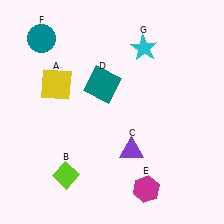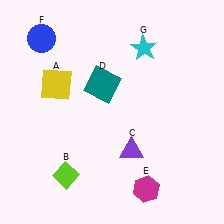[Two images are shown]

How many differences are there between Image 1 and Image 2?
There is 1 difference between the two images.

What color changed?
The circle (F) changed from teal in Image 1 to blue in Image 2.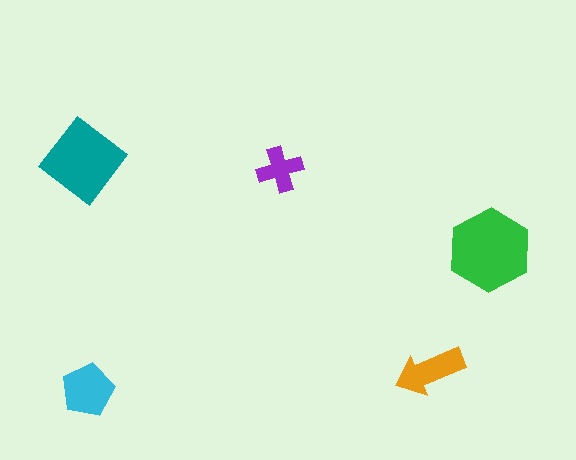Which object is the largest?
The green hexagon.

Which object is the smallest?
The purple cross.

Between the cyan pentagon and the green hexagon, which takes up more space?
The green hexagon.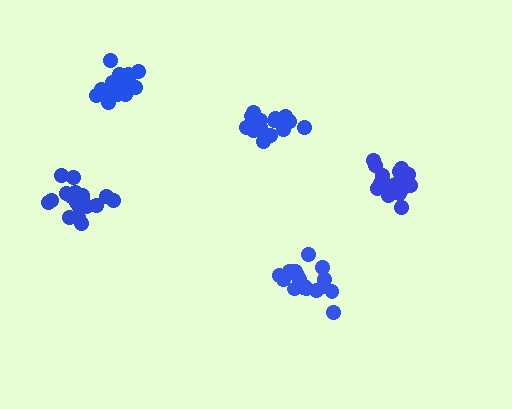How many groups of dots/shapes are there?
There are 5 groups.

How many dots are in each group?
Group 1: 19 dots, Group 2: 20 dots, Group 3: 16 dots, Group 4: 19 dots, Group 5: 19 dots (93 total).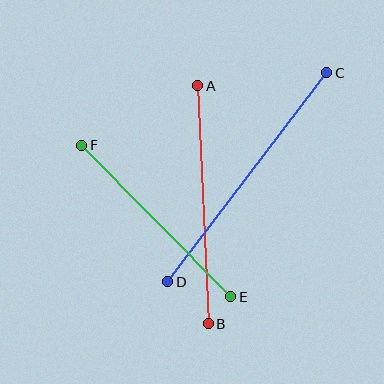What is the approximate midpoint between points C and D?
The midpoint is at approximately (247, 177) pixels.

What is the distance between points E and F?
The distance is approximately 212 pixels.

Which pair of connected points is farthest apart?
Points C and D are farthest apart.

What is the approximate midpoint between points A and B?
The midpoint is at approximately (203, 205) pixels.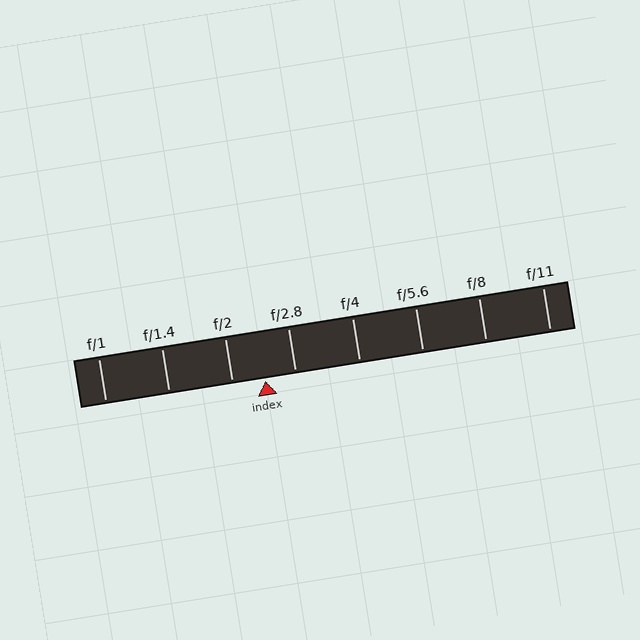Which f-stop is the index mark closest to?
The index mark is closest to f/2.8.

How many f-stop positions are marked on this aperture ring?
There are 8 f-stop positions marked.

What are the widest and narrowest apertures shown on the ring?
The widest aperture shown is f/1 and the narrowest is f/11.